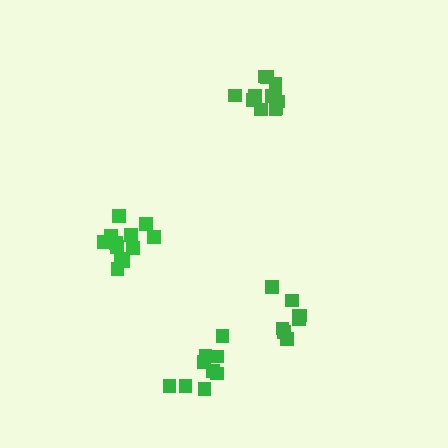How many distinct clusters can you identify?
There are 4 distinct clusters.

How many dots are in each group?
Group 1: 12 dots, Group 2: 12 dots, Group 3: 8 dots, Group 4: 9 dots (41 total).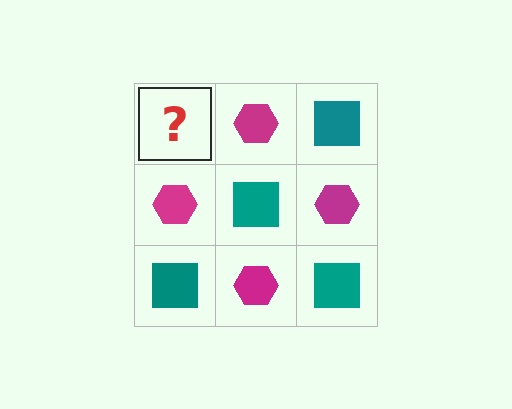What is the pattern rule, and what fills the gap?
The rule is that it alternates teal square and magenta hexagon in a checkerboard pattern. The gap should be filled with a teal square.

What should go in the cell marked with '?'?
The missing cell should contain a teal square.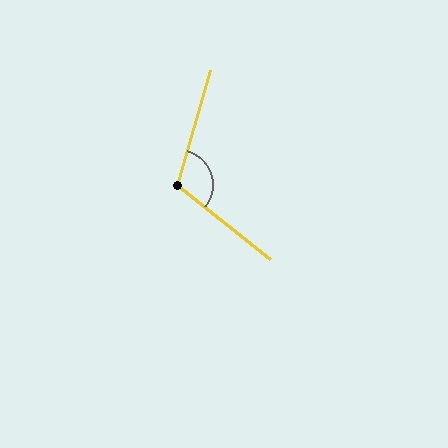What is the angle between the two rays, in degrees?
Approximately 113 degrees.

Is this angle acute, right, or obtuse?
It is obtuse.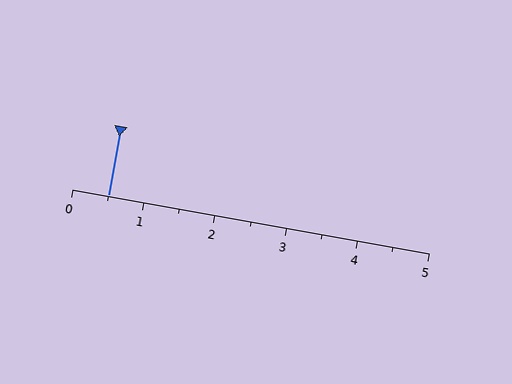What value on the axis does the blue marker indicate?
The marker indicates approximately 0.5.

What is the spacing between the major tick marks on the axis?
The major ticks are spaced 1 apart.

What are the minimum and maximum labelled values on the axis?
The axis runs from 0 to 5.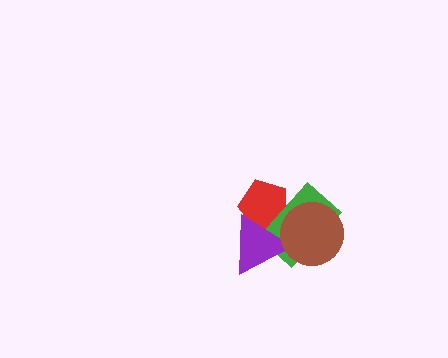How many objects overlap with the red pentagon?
2 objects overlap with the red pentagon.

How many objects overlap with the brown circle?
2 objects overlap with the brown circle.